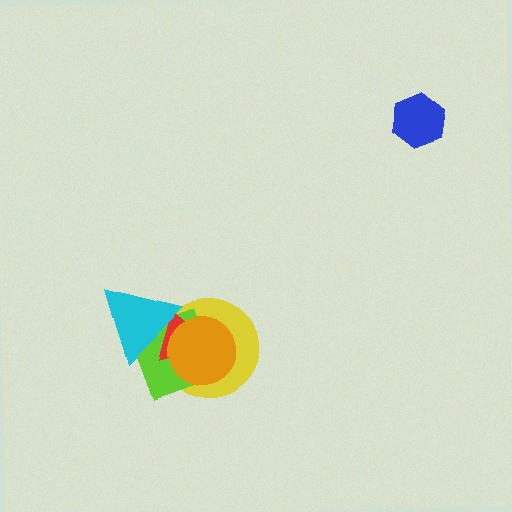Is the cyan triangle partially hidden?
No, no other shape covers it.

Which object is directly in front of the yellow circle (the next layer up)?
The lime square is directly in front of the yellow circle.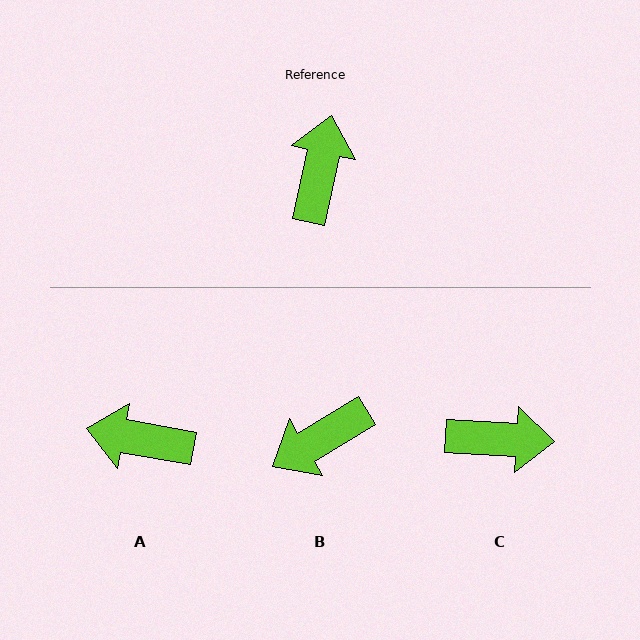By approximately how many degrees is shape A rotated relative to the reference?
Approximately 92 degrees counter-clockwise.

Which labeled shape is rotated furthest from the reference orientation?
B, about 133 degrees away.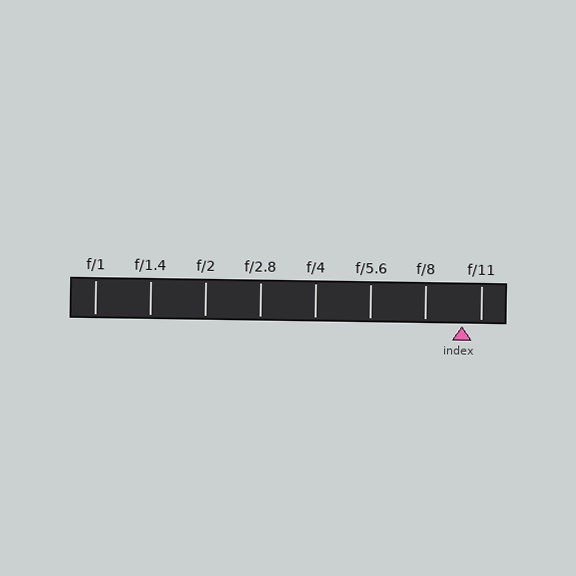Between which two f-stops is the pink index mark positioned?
The index mark is between f/8 and f/11.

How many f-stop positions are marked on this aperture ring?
There are 8 f-stop positions marked.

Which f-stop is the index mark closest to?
The index mark is closest to f/11.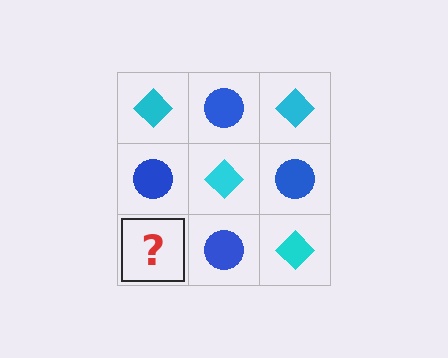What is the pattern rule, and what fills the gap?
The rule is that it alternates cyan diamond and blue circle in a checkerboard pattern. The gap should be filled with a cyan diamond.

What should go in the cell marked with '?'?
The missing cell should contain a cyan diamond.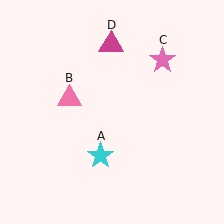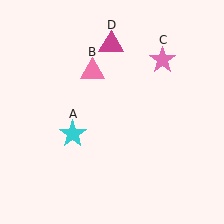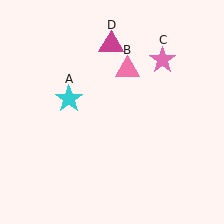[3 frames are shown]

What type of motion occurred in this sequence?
The cyan star (object A), pink triangle (object B) rotated clockwise around the center of the scene.